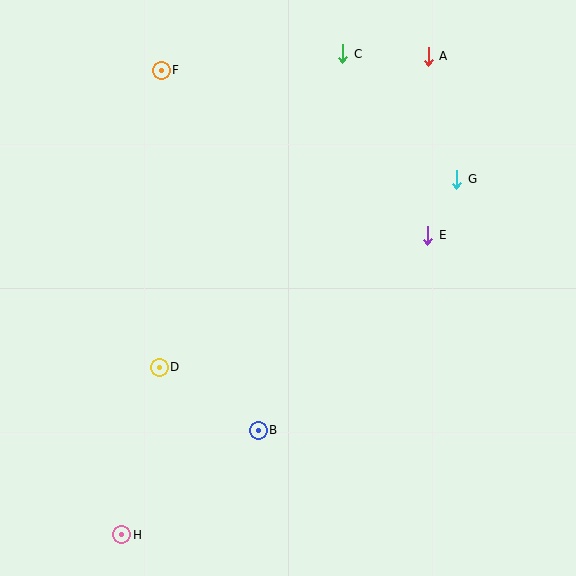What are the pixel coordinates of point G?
Point G is at (457, 179).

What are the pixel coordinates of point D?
Point D is at (159, 367).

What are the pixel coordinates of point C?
Point C is at (343, 54).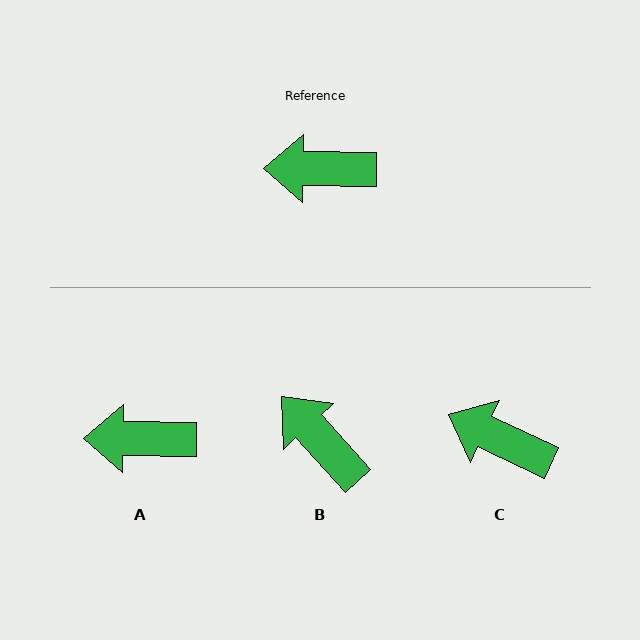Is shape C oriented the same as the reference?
No, it is off by about 25 degrees.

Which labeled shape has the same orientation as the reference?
A.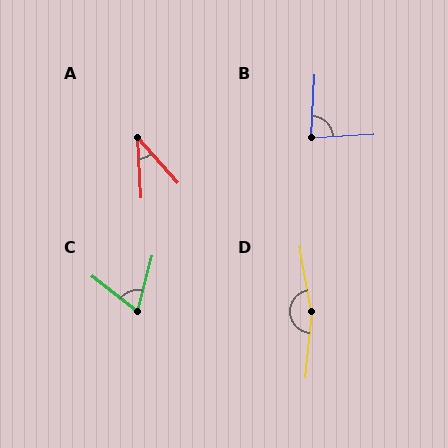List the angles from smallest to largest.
A (38°), C (66°), B (84°), D (165°).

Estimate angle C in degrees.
Approximately 66 degrees.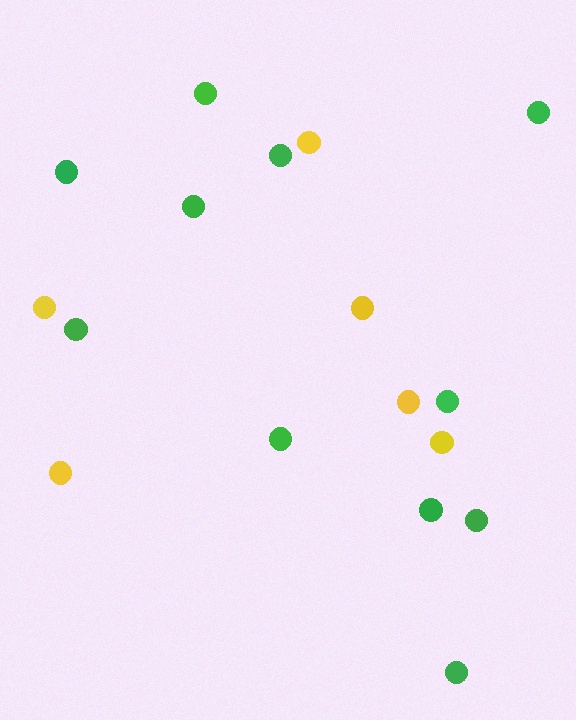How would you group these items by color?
There are 2 groups: one group of green circles (11) and one group of yellow circles (6).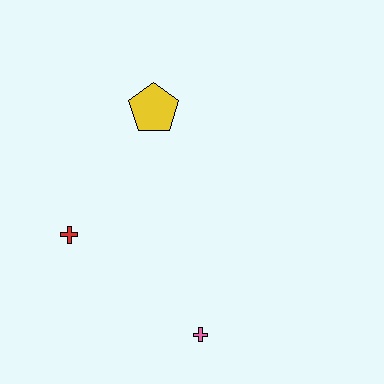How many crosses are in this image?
There are 2 crosses.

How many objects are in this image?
There are 3 objects.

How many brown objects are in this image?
There are no brown objects.